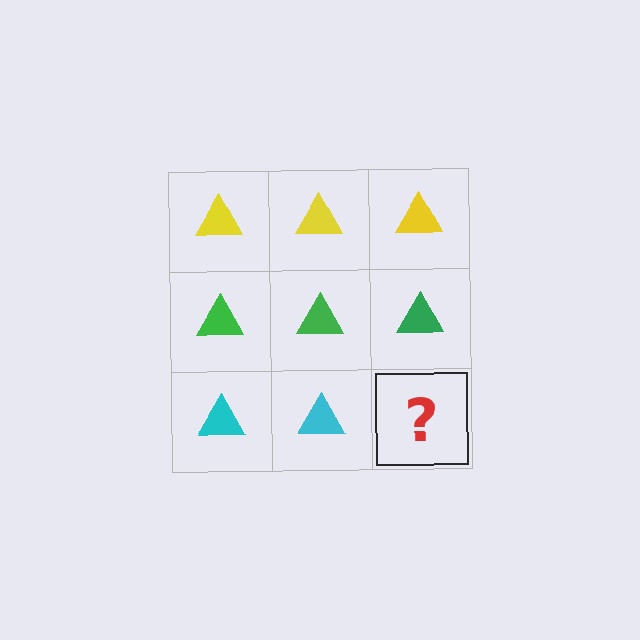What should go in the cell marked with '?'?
The missing cell should contain a cyan triangle.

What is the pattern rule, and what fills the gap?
The rule is that each row has a consistent color. The gap should be filled with a cyan triangle.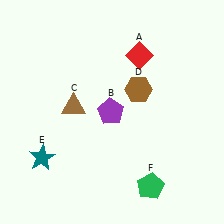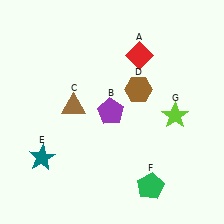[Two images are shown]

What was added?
A lime star (G) was added in Image 2.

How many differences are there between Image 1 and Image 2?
There is 1 difference between the two images.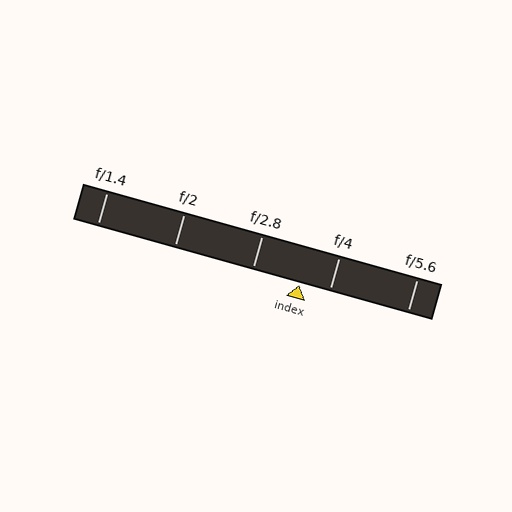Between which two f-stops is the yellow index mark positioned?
The index mark is between f/2.8 and f/4.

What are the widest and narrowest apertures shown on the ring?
The widest aperture shown is f/1.4 and the narrowest is f/5.6.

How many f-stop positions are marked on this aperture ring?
There are 5 f-stop positions marked.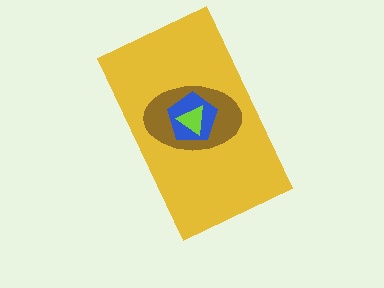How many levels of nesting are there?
4.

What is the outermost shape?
The yellow rectangle.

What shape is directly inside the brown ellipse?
The blue pentagon.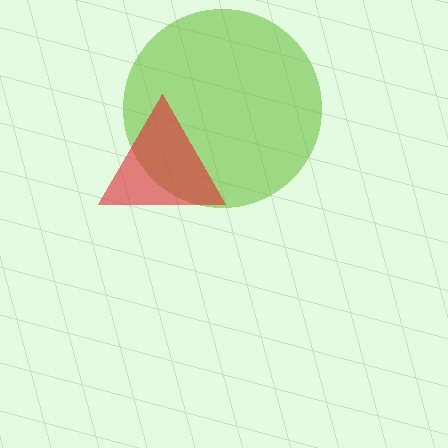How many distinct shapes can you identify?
There are 2 distinct shapes: a lime circle, a red triangle.